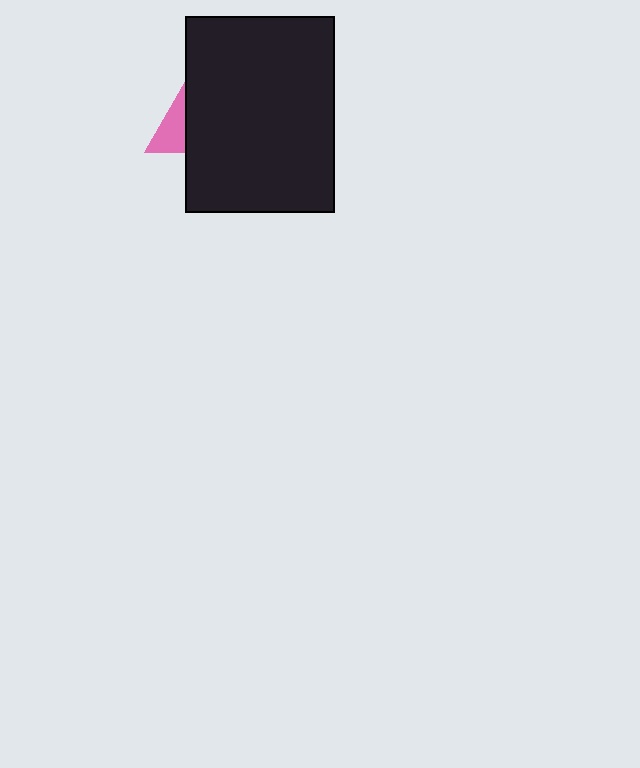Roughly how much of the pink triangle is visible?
A small part of it is visible (roughly 35%).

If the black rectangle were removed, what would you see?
You would see the complete pink triangle.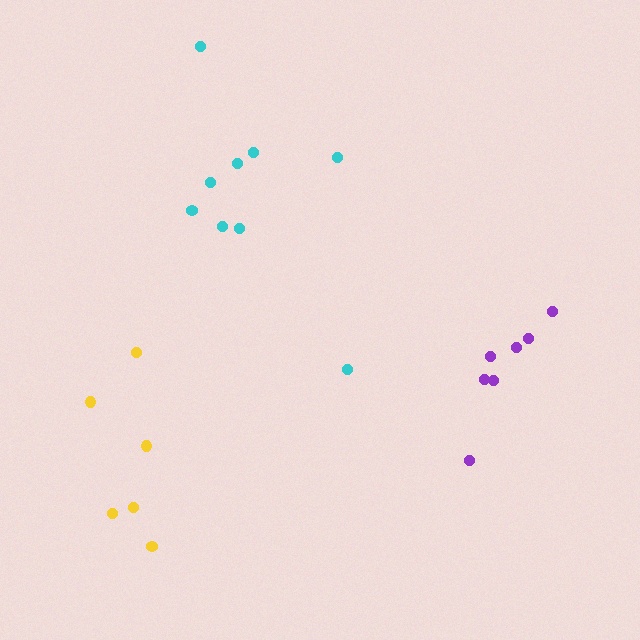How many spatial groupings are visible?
There are 3 spatial groupings.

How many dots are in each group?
Group 1: 9 dots, Group 2: 6 dots, Group 3: 7 dots (22 total).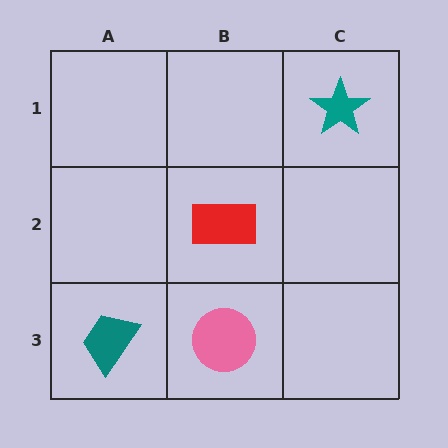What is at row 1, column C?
A teal star.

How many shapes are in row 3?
2 shapes.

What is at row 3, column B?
A pink circle.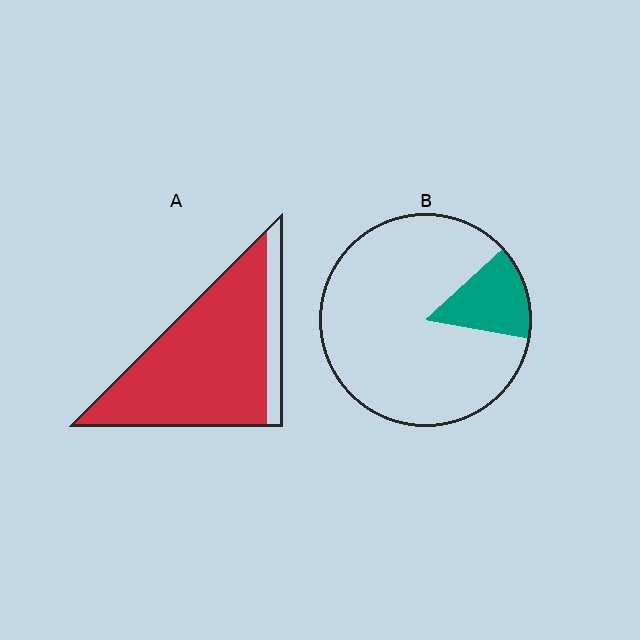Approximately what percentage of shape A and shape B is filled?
A is approximately 85% and B is approximately 15%.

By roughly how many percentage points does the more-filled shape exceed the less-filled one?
By roughly 70 percentage points (A over B).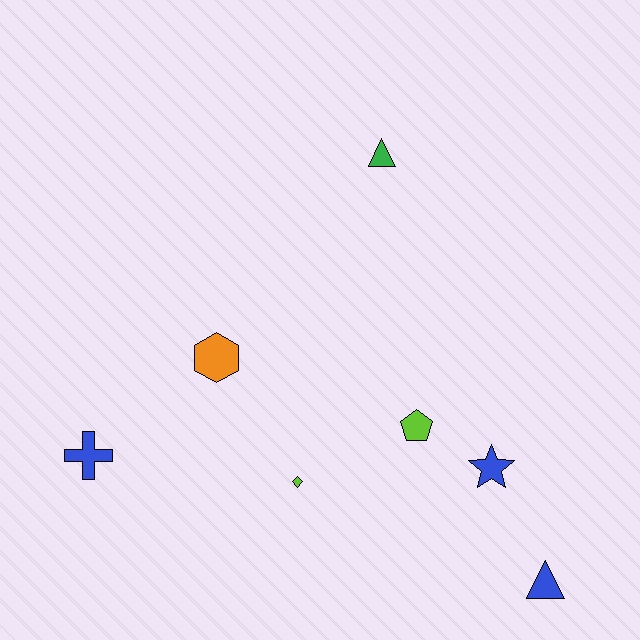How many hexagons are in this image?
There is 1 hexagon.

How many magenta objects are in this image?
There are no magenta objects.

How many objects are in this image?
There are 7 objects.